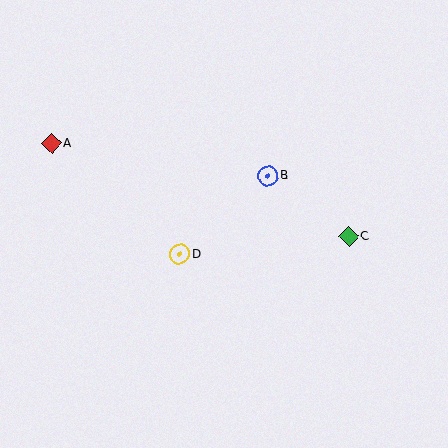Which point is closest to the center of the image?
Point D at (180, 254) is closest to the center.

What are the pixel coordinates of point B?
Point B is at (268, 176).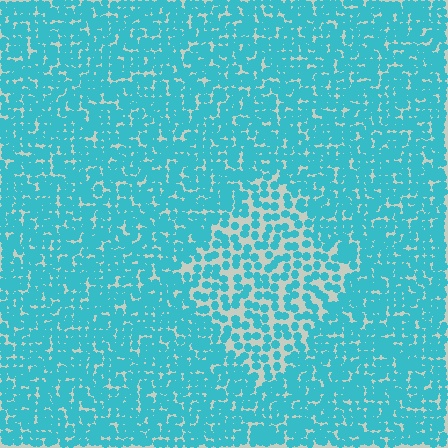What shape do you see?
I see a diamond.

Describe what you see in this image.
The image contains small cyan elements arranged at two different densities. A diamond-shaped region is visible where the elements are less densely packed than the surrounding area.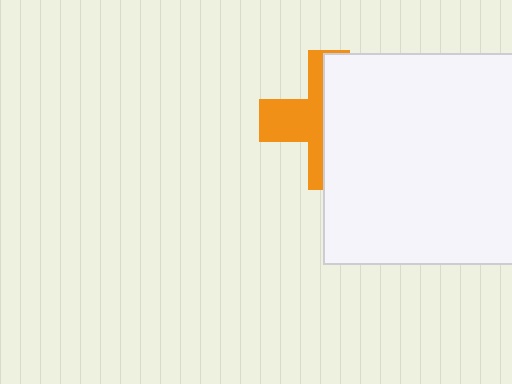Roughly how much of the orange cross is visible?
A small part of it is visible (roughly 44%).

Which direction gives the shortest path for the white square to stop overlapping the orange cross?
Moving right gives the shortest separation.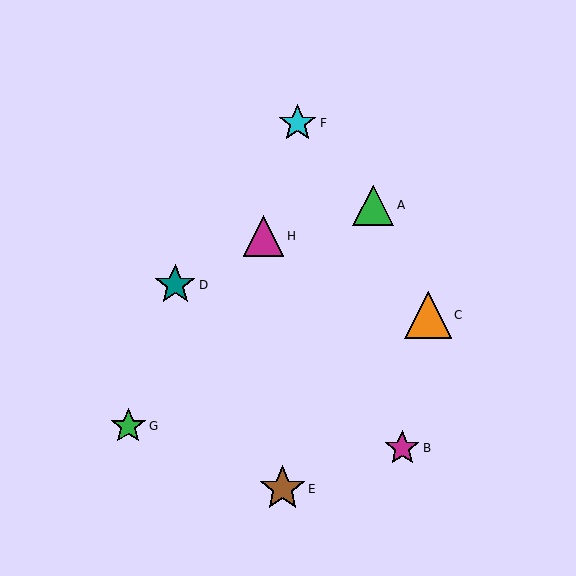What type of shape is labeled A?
Shape A is a green triangle.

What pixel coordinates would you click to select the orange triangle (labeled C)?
Click at (428, 315) to select the orange triangle C.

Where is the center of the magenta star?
The center of the magenta star is at (402, 448).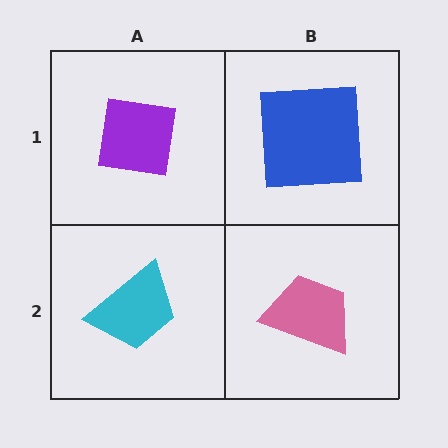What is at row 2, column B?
A pink trapezoid.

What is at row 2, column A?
A cyan trapezoid.